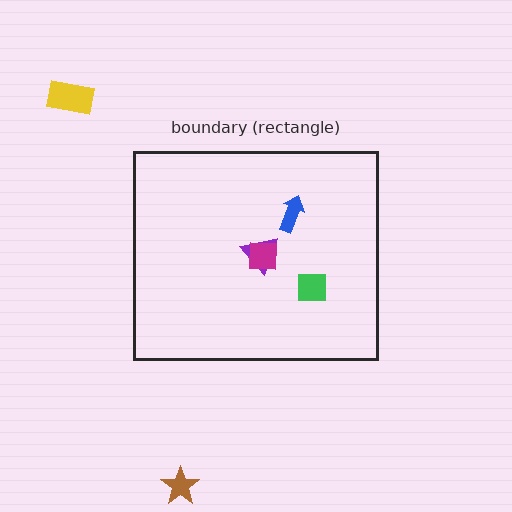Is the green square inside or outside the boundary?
Inside.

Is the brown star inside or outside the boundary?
Outside.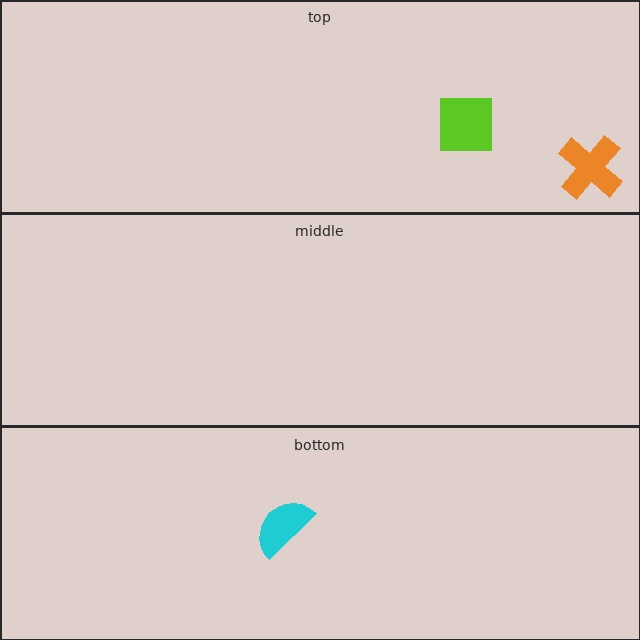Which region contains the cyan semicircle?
The bottom region.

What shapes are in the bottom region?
The cyan semicircle.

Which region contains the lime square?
The top region.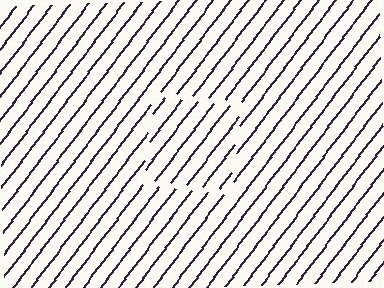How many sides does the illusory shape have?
4 sides — the line-ends trace a square.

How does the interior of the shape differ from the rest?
The interior of the shape contains the same grating, shifted by half a period — the contour is defined by the phase discontinuity where line-ends from the inner and outer gratings abut.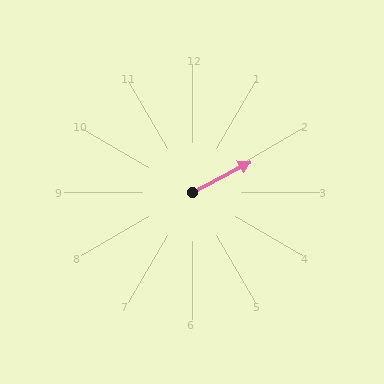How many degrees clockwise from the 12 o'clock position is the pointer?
Approximately 62 degrees.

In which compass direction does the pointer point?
Northeast.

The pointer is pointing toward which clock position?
Roughly 2 o'clock.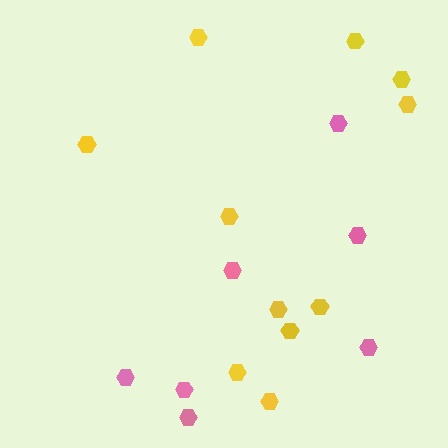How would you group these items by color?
There are 2 groups: one group of pink hexagons (7) and one group of yellow hexagons (11).